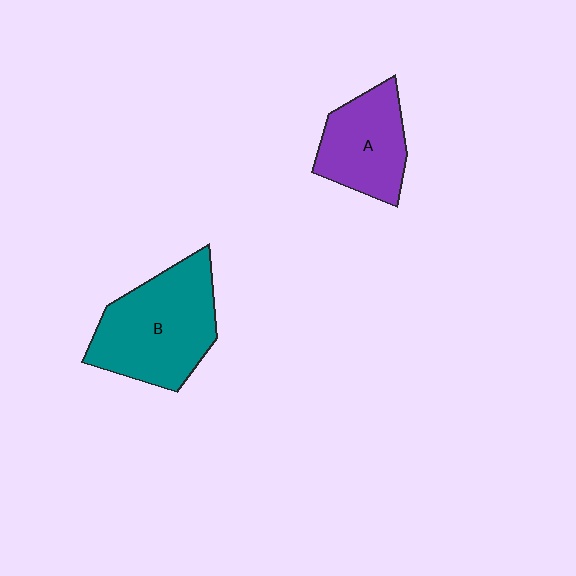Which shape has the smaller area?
Shape A (purple).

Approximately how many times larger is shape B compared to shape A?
Approximately 1.5 times.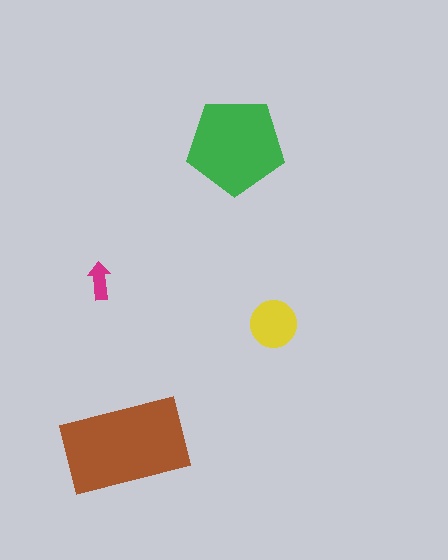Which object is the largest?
The brown rectangle.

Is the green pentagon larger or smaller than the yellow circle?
Larger.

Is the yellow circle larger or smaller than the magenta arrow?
Larger.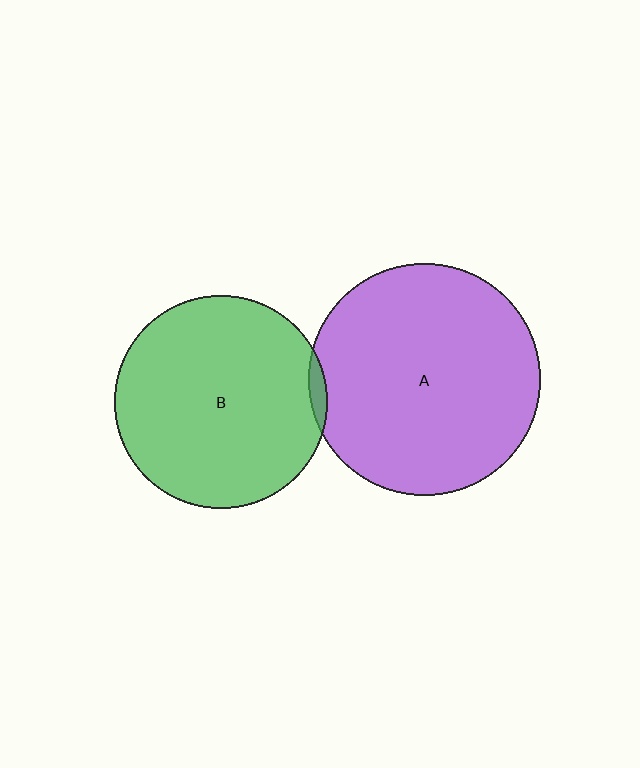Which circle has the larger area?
Circle A (purple).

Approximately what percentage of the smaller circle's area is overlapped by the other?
Approximately 5%.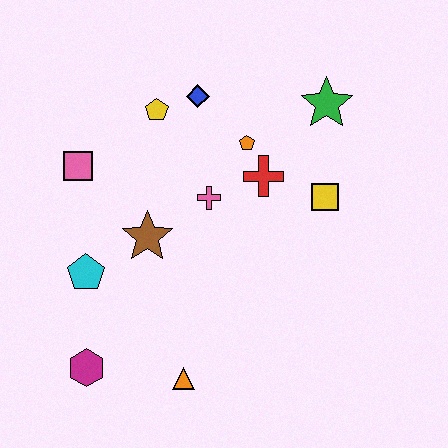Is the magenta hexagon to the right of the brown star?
No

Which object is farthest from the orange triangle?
The green star is farthest from the orange triangle.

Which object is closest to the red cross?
The orange pentagon is closest to the red cross.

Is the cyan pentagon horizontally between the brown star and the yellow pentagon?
No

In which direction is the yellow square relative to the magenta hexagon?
The yellow square is to the right of the magenta hexagon.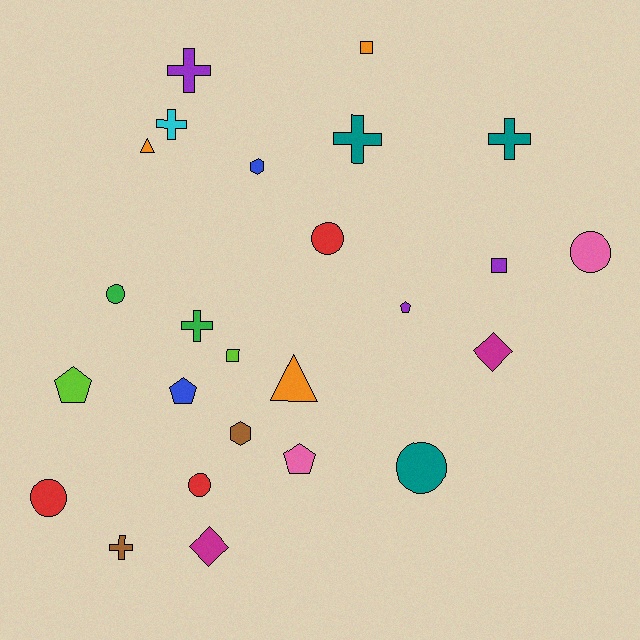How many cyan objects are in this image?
There is 1 cyan object.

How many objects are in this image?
There are 25 objects.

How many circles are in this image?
There are 6 circles.